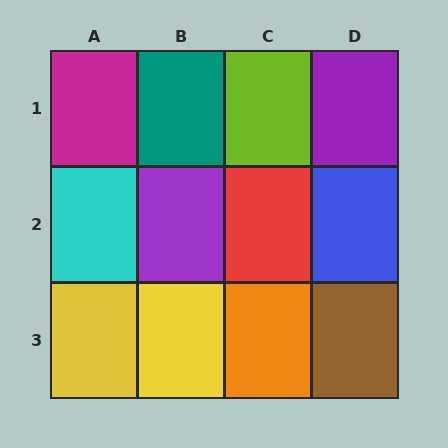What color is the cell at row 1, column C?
Lime.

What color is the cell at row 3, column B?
Yellow.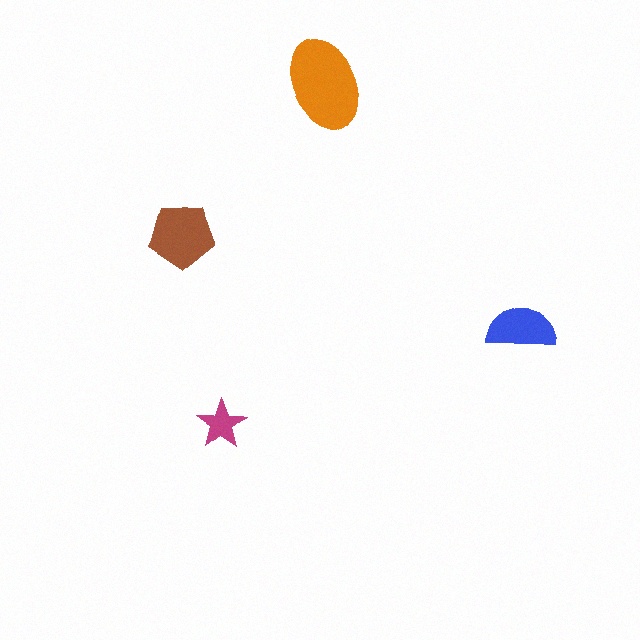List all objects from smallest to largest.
The magenta star, the blue semicircle, the brown pentagon, the orange ellipse.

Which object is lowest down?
The magenta star is bottommost.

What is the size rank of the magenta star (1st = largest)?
4th.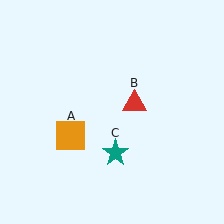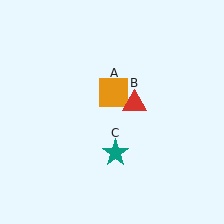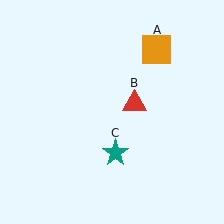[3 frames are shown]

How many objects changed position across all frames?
1 object changed position: orange square (object A).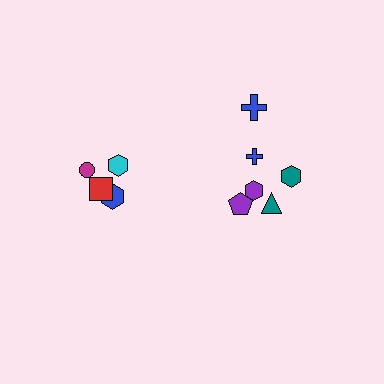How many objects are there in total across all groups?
There are 10 objects.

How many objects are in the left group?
There are 4 objects.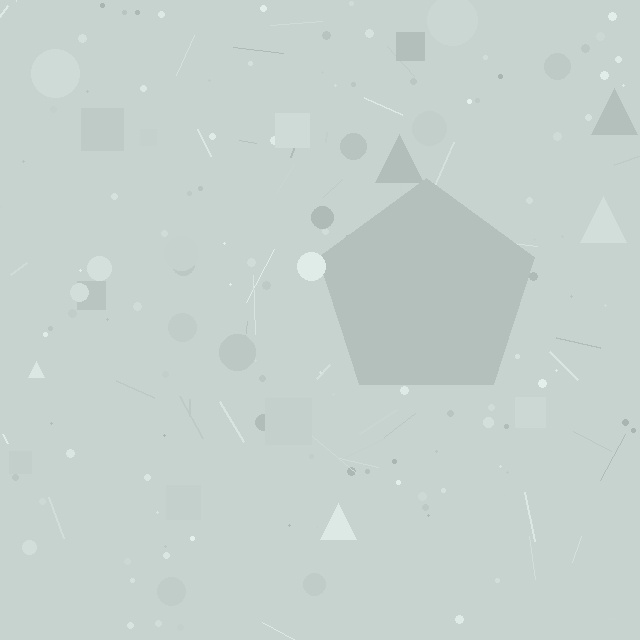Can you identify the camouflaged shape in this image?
The camouflaged shape is a pentagon.